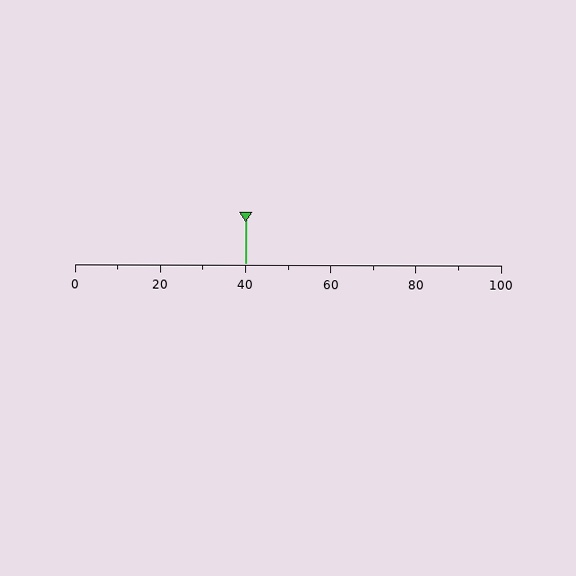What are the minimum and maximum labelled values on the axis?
The axis runs from 0 to 100.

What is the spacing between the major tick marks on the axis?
The major ticks are spaced 20 apart.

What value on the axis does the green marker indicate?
The marker indicates approximately 40.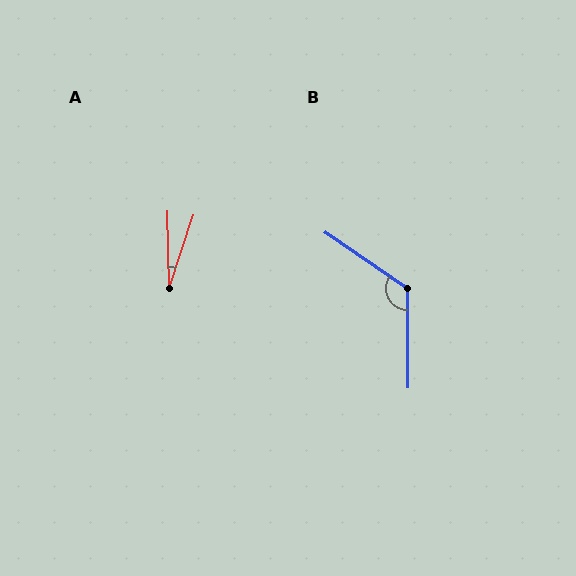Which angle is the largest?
B, at approximately 125 degrees.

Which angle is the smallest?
A, at approximately 19 degrees.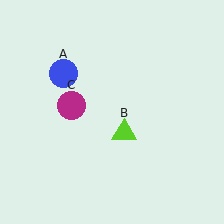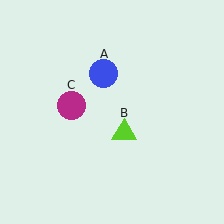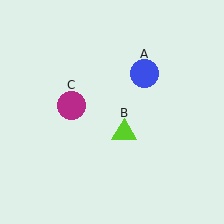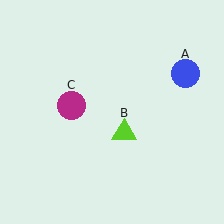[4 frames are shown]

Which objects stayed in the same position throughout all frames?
Lime triangle (object B) and magenta circle (object C) remained stationary.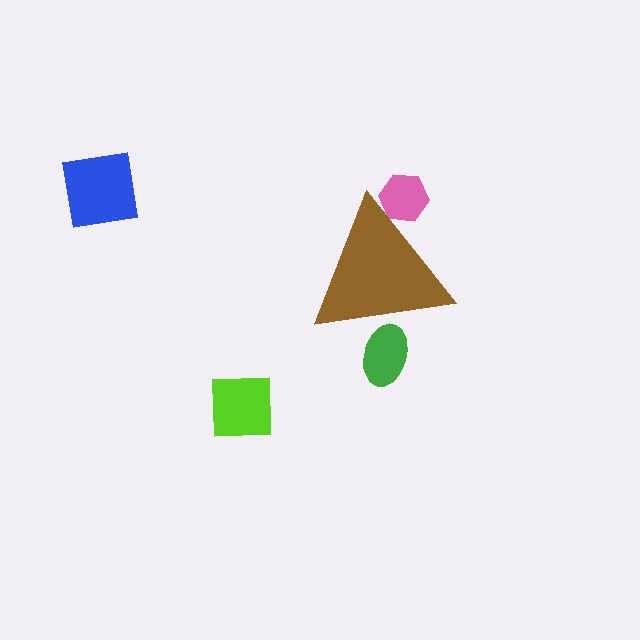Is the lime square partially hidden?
No, the lime square is fully visible.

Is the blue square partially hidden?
No, the blue square is fully visible.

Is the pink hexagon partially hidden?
Yes, the pink hexagon is partially hidden behind the brown triangle.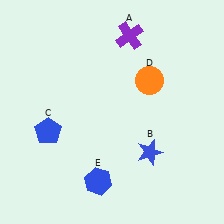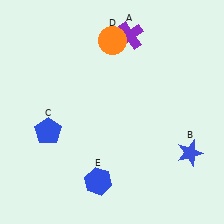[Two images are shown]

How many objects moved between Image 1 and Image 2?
2 objects moved between the two images.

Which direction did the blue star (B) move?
The blue star (B) moved right.